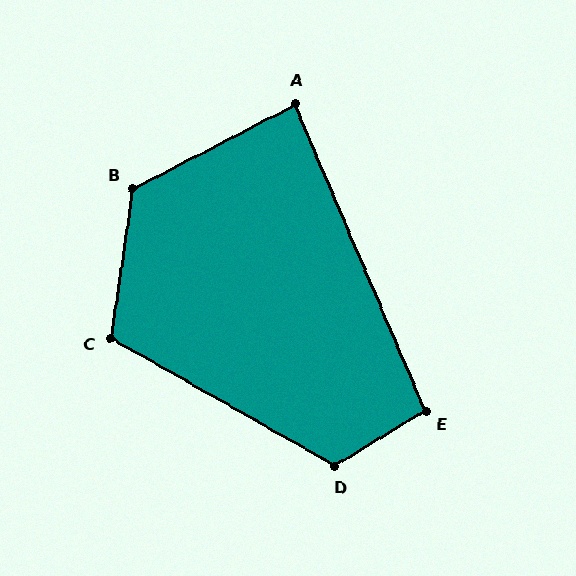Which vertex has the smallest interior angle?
A, at approximately 85 degrees.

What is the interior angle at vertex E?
Approximately 98 degrees (obtuse).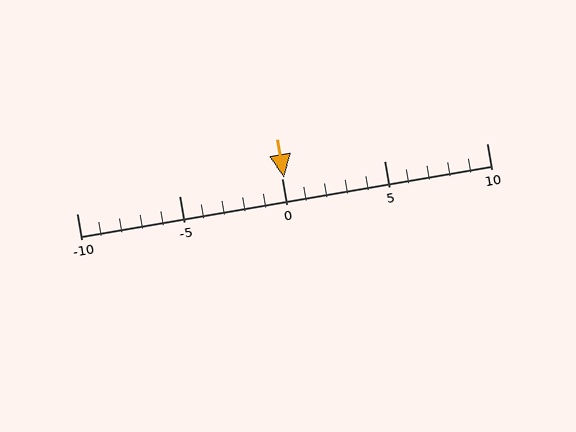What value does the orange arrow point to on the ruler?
The orange arrow points to approximately 0.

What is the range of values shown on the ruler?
The ruler shows values from -10 to 10.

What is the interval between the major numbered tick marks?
The major tick marks are spaced 5 units apart.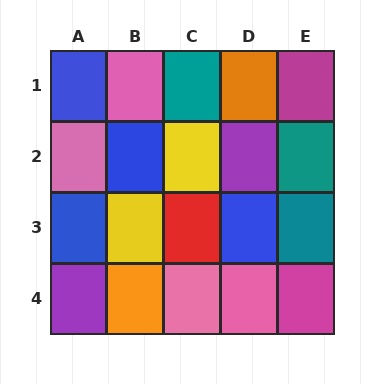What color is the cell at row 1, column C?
Teal.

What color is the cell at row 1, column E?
Magenta.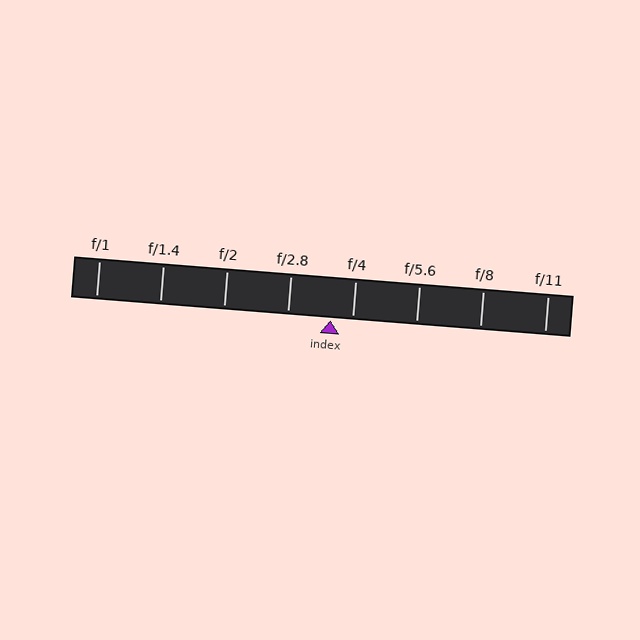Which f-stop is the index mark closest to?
The index mark is closest to f/4.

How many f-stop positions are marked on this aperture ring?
There are 8 f-stop positions marked.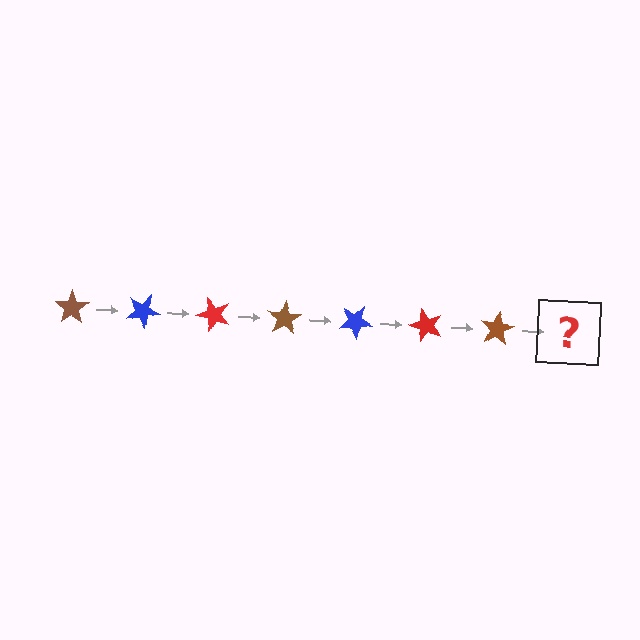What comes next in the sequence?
The next element should be a blue star, rotated 175 degrees from the start.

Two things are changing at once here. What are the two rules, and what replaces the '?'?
The two rules are that it rotates 25 degrees each step and the color cycles through brown, blue, and red. The '?' should be a blue star, rotated 175 degrees from the start.